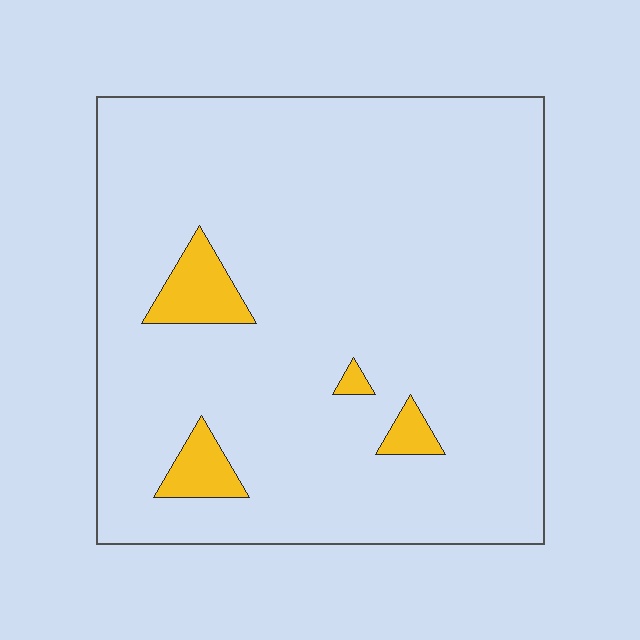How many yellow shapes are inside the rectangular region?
4.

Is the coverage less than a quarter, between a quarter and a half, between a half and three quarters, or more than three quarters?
Less than a quarter.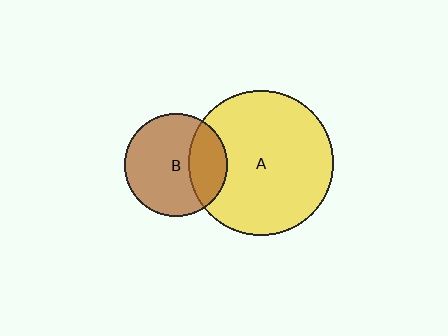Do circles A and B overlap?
Yes.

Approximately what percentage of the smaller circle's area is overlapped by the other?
Approximately 30%.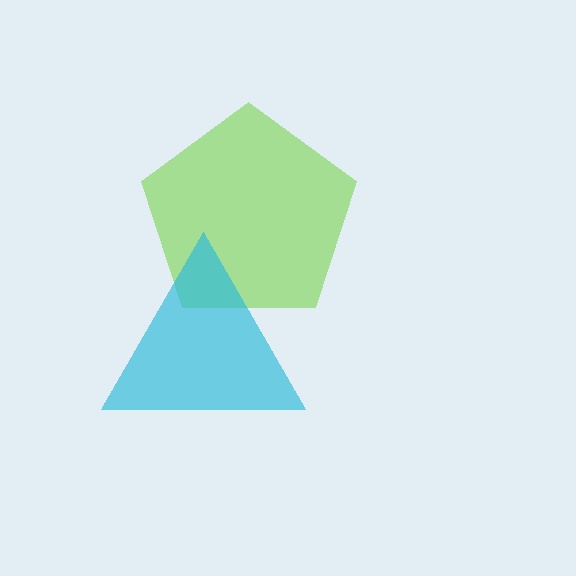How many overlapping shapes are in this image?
There are 2 overlapping shapes in the image.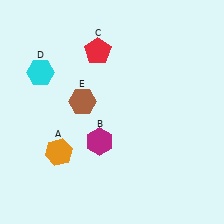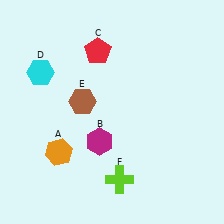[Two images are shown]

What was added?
A lime cross (F) was added in Image 2.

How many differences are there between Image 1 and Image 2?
There is 1 difference between the two images.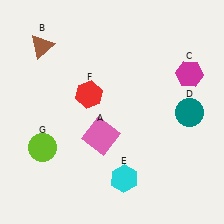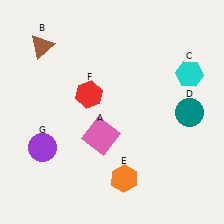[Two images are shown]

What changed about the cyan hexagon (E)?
In Image 1, E is cyan. In Image 2, it changed to orange.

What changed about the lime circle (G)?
In Image 1, G is lime. In Image 2, it changed to purple.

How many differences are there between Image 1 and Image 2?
There are 3 differences between the two images.